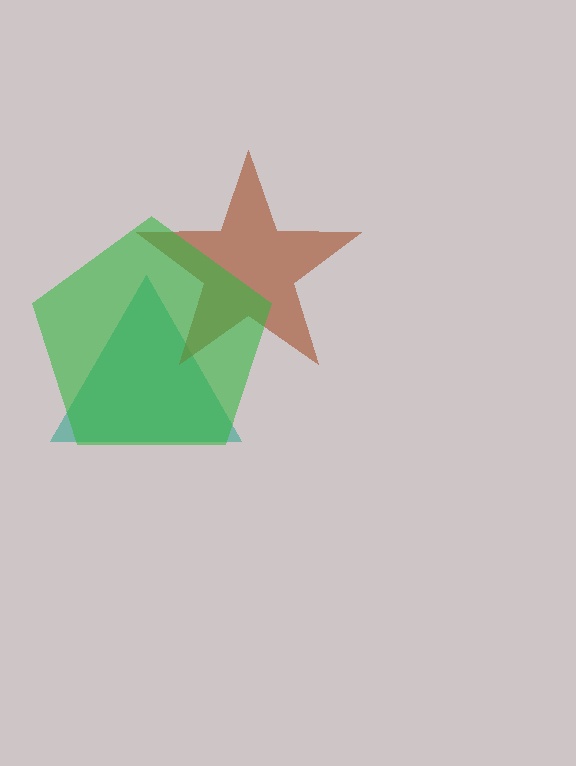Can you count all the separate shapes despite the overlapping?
Yes, there are 3 separate shapes.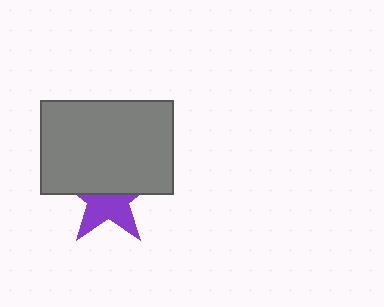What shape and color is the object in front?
The object in front is a gray rectangle.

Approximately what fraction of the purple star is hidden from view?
Roughly 52% of the purple star is hidden behind the gray rectangle.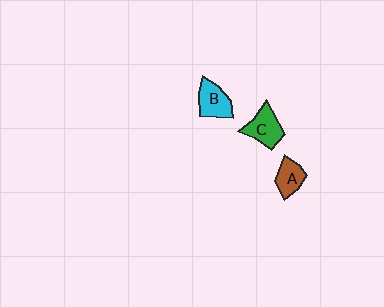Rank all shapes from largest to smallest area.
From largest to smallest: C (green), B (cyan), A (brown).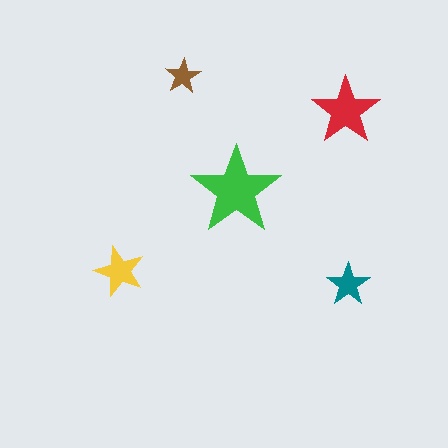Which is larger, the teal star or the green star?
The green one.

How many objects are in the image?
There are 5 objects in the image.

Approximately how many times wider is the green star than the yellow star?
About 2 times wider.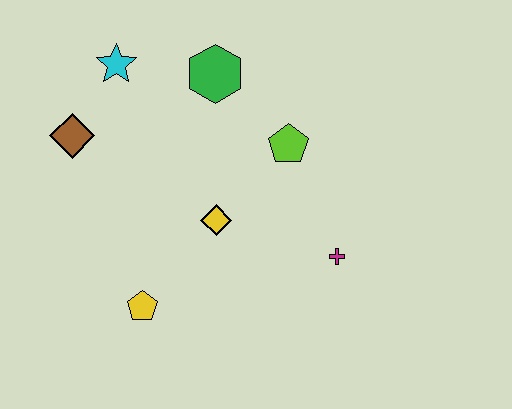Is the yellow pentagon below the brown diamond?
Yes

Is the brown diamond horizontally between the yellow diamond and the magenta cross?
No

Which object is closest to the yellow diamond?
The lime pentagon is closest to the yellow diamond.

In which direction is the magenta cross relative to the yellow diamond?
The magenta cross is to the right of the yellow diamond.